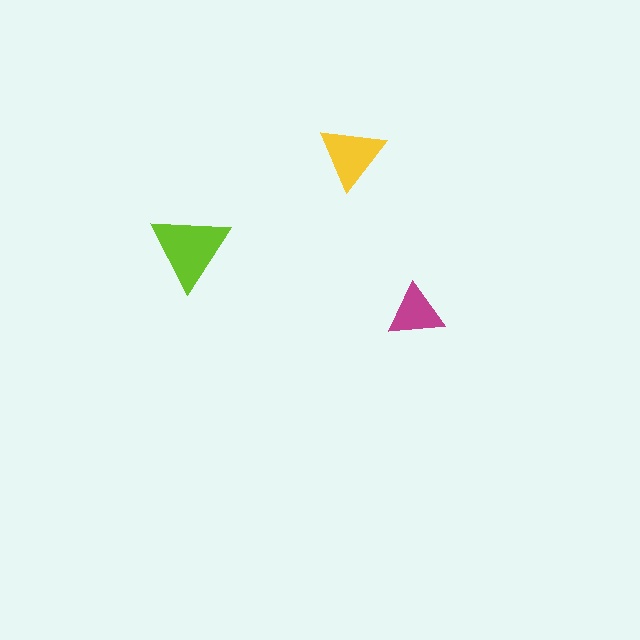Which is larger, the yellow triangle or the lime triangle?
The lime one.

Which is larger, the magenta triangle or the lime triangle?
The lime one.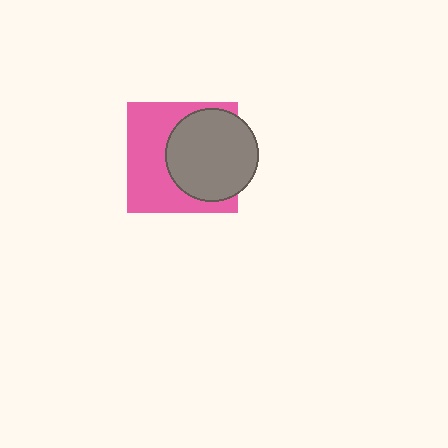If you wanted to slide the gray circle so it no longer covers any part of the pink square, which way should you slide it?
Slide it right — that is the most direct way to separate the two shapes.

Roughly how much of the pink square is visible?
About half of it is visible (roughly 53%).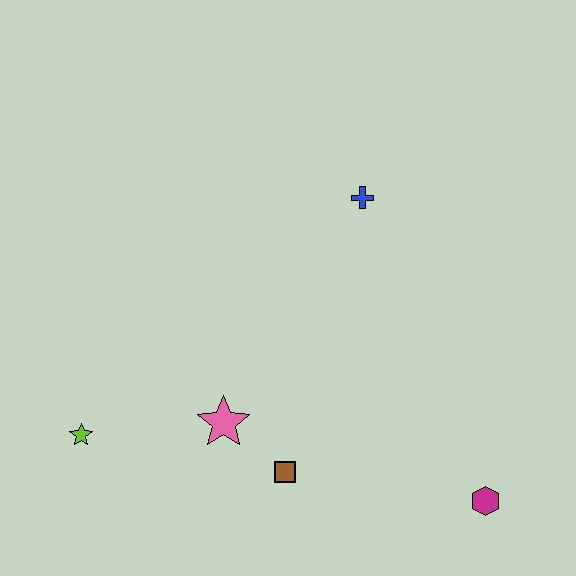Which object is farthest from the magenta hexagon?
The lime star is farthest from the magenta hexagon.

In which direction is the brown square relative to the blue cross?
The brown square is below the blue cross.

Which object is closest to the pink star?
The brown square is closest to the pink star.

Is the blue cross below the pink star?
No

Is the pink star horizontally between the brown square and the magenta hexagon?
No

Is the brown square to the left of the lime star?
No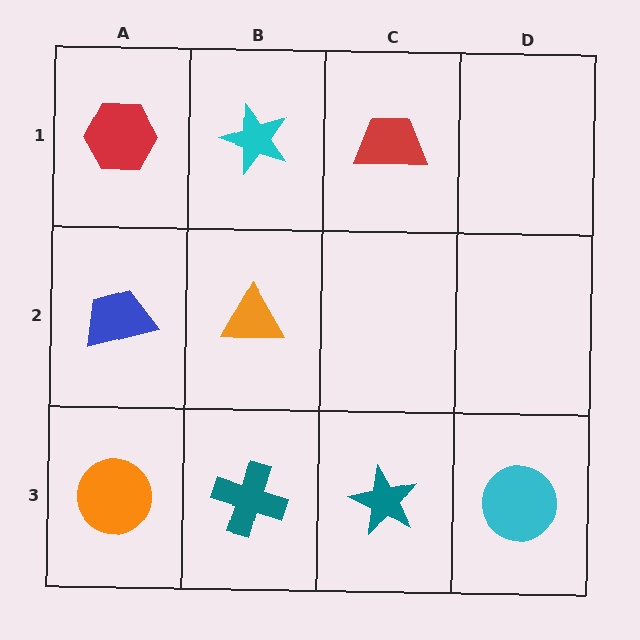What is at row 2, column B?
An orange triangle.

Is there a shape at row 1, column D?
No, that cell is empty.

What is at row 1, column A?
A red hexagon.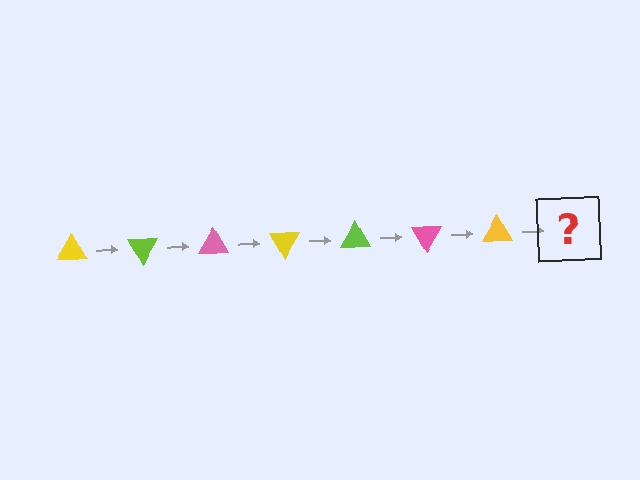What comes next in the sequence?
The next element should be a lime triangle, rotated 420 degrees from the start.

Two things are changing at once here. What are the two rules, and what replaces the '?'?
The two rules are that it rotates 60 degrees each step and the color cycles through yellow, lime, and pink. The '?' should be a lime triangle, rotated 420 degrees from the start.